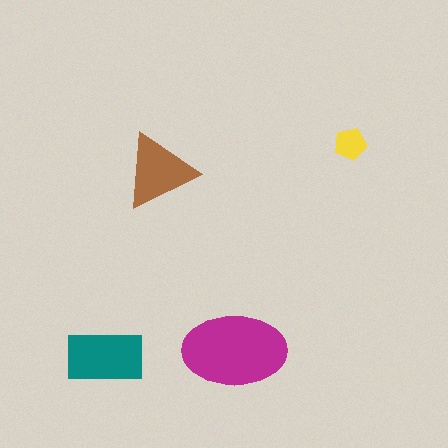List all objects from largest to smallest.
The magenta ellipse, the teal rectangle, the brown triangle, the yellow pentagon.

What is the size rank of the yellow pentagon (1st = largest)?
4th.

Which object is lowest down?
The teal rectangle is bottommost.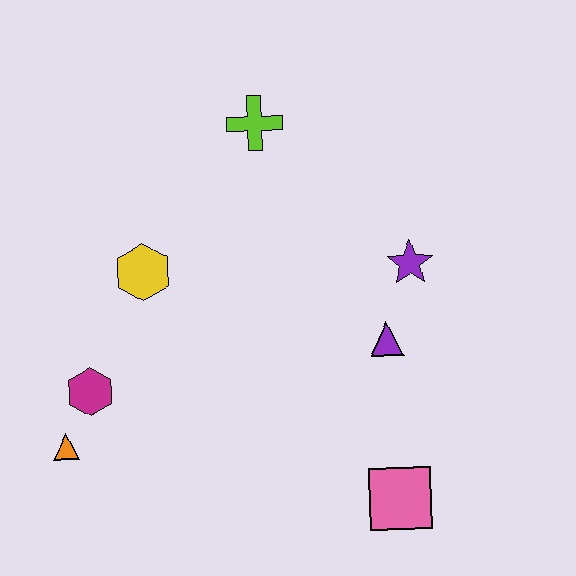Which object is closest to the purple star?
The purple triangle is closest to the purple star.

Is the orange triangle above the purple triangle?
No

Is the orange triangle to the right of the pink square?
No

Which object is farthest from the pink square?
The lime cross is farthest from the pink square.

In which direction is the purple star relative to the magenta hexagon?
The purple star is to the right of the magenta hexagon.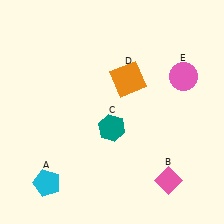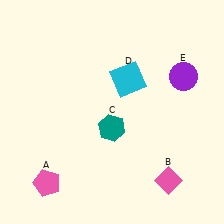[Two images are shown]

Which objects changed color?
A changed from cyan to pink. D changed from orange to cyan. E changed from pink to purple.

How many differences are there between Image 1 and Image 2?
There are 3 differences between the two images.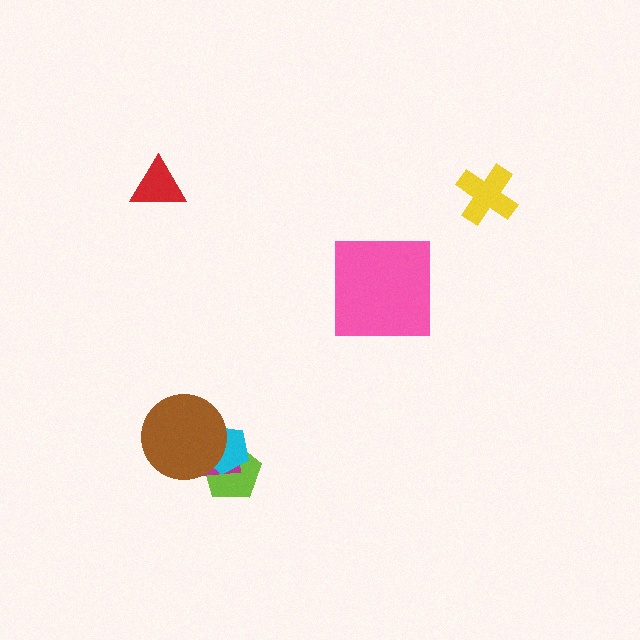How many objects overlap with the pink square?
0 objects overlap with the pink square.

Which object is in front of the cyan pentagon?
The brown circle is in front of the cyan pentagon.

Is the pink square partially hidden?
No, no other shape covers it.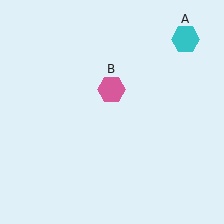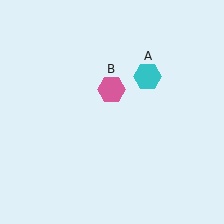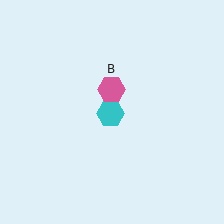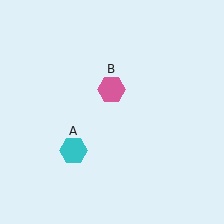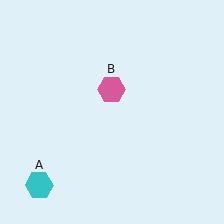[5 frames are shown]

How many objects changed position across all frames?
1 object changed position: cyan hexagon (object A).